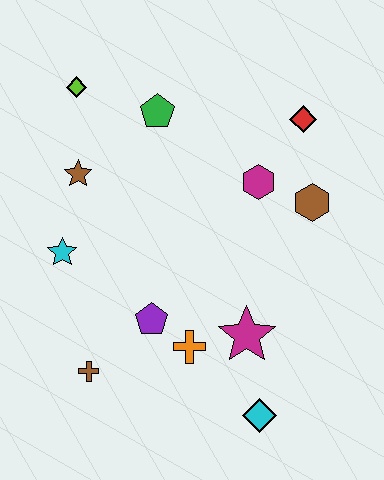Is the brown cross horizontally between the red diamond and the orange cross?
No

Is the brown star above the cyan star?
Yes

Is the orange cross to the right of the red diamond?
No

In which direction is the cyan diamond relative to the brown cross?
The cyan diamond is to the right of the brown cross.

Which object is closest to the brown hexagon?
The magenta hexagon is closest to the brown hexagon.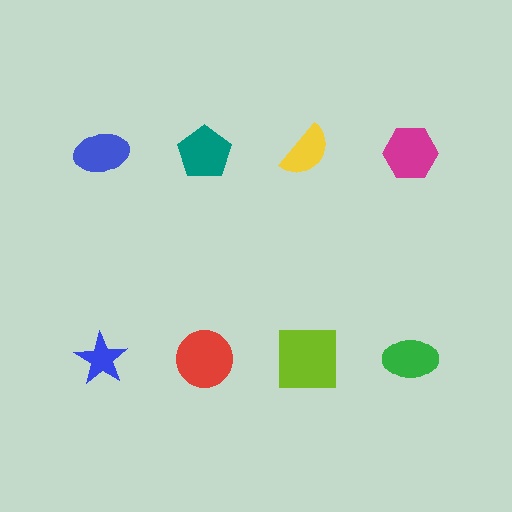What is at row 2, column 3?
A lime square.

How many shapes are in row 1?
4 shapes.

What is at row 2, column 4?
A green ellipse.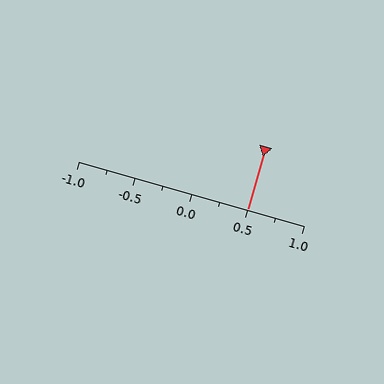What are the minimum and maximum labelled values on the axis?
The axis runs from -1.0 to 1.0.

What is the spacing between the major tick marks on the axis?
The major ticks are spaced 0.5 apart.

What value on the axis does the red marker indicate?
The marker indicates approximately 0.5.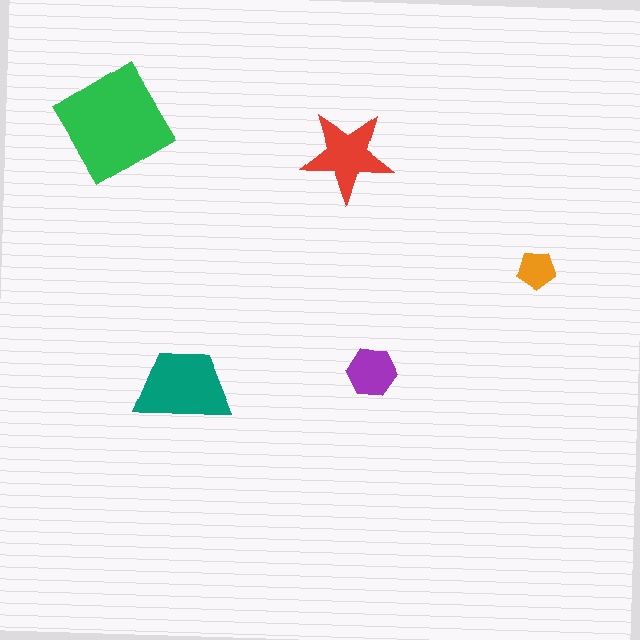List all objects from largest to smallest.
The green diamond, the teal trapezoid, the red star, the purple hexagon, the orange pentagon.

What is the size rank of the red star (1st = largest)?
3rd.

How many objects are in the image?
There are 5 objects in the image.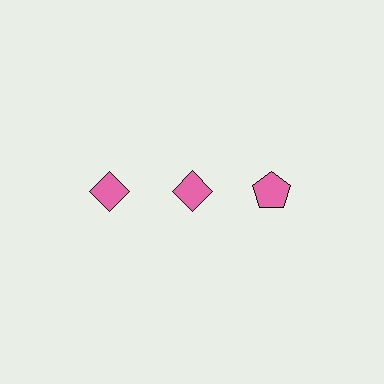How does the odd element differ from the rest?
It has a different shape: pentagon instead of diamond.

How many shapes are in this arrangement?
There are 3 shapes arranged in a grid pattern.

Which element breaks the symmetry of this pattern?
The pink pentagon in the top row, center column breaks the symmetry. All other shapes are pink diamonds.